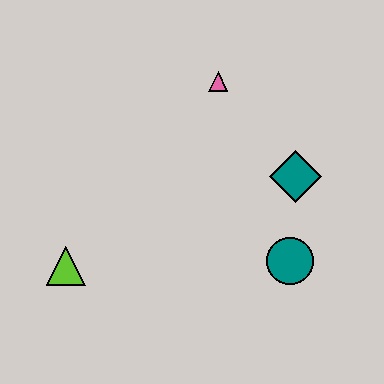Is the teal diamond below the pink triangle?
Yes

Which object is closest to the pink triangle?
The teal diamond is closest to the pink triangle.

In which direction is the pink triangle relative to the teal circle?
The pink triangle is above the teal circle.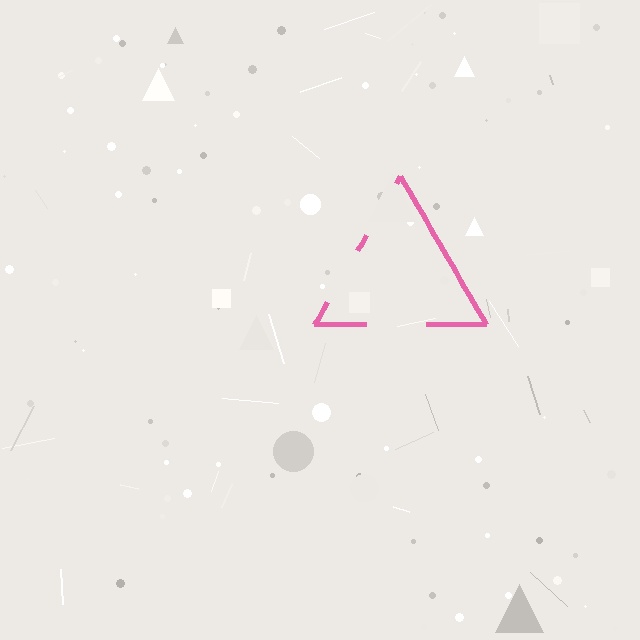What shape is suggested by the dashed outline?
The dashed outline suggests a triangle.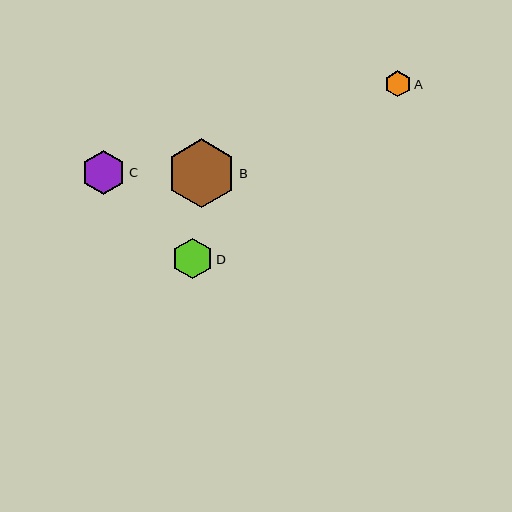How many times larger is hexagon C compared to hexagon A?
Hexagon C is approximately 1.7 times the size of hexagon A.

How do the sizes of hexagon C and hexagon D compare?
Hexagon C and hexagon D are approximately the same size.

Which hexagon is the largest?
Hexagon B is the largest with a size of approximately 69 pixels.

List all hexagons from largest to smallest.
From largest to smallest: B, C, D, A.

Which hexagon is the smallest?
Hexagon A is the smallest with a size of approximately 26 pixels.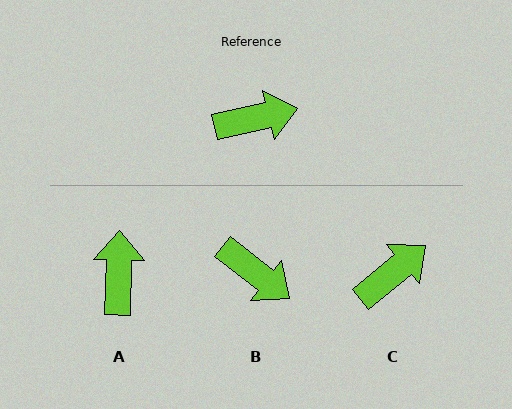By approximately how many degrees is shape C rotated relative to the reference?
Approximately 27 degrees counter-clockwise.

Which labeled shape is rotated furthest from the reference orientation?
A, about 76 degrees away.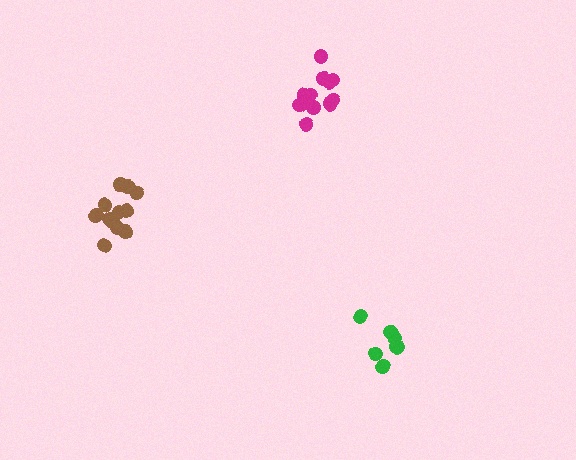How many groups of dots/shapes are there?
There are 3 groups.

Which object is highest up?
The magenta cluster is topmost.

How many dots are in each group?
Group 1: 8 dots, Group 2: 12 dots, Group 3: 12 dots (32 total).